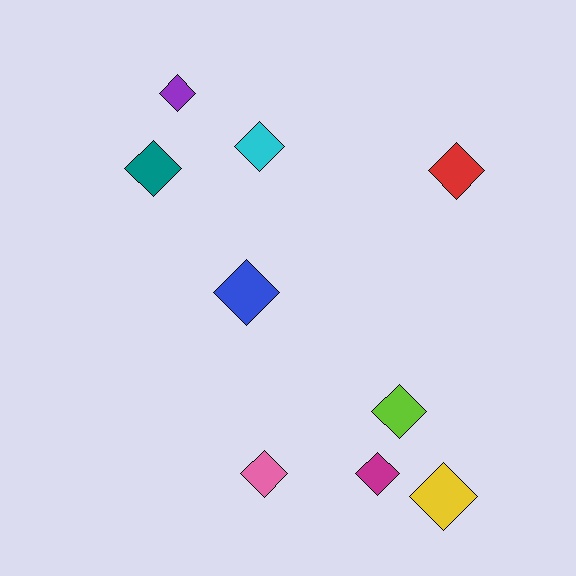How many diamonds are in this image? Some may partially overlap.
There are 9 diamonds.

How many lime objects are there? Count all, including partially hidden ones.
There is 1 lime object.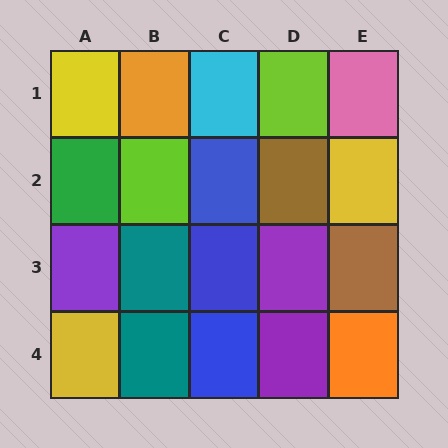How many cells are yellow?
3 cells are yellow.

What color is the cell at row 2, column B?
Lime.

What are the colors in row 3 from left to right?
Purple, teal, blue, purple, brown.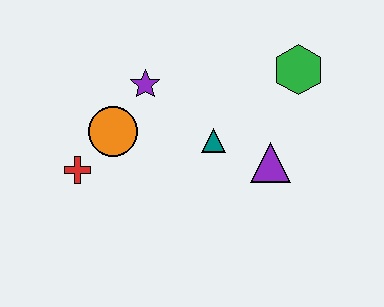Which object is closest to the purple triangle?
The teal triangle is closest to the purple triangle.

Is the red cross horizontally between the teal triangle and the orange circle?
No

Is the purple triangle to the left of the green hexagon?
Yes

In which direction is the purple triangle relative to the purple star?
The purple triangle is to the right of the purple star.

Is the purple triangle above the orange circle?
No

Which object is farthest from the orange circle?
The green hexagon is farthest from the orange circle.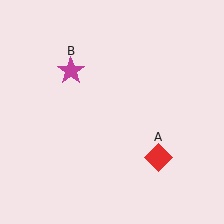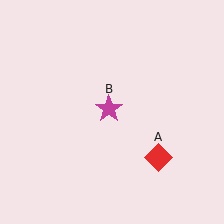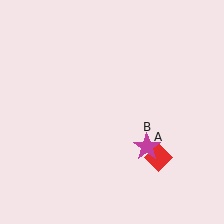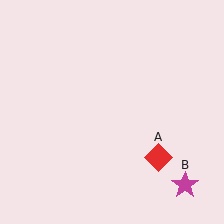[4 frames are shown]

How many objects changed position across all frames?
1 object changed position: magenta star (object B).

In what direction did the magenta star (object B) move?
The magenta star (object B) moved down and to the right.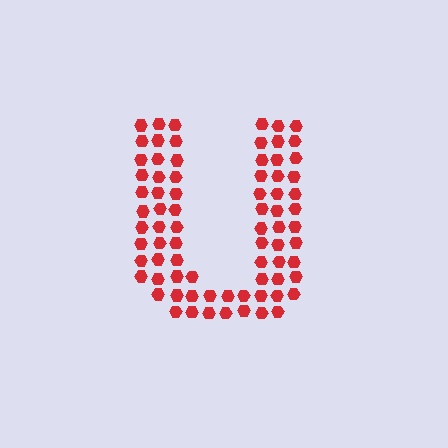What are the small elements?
The small elements are hexagons.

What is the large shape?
The large shape is the letter U.